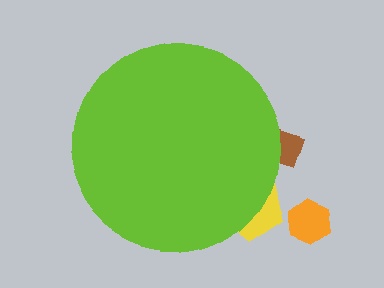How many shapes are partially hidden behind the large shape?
2 shapes are partially hidden.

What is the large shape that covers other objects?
A lime circle.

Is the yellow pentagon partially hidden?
Yes, the yellow pentagon is partially hidden behind the lime circle.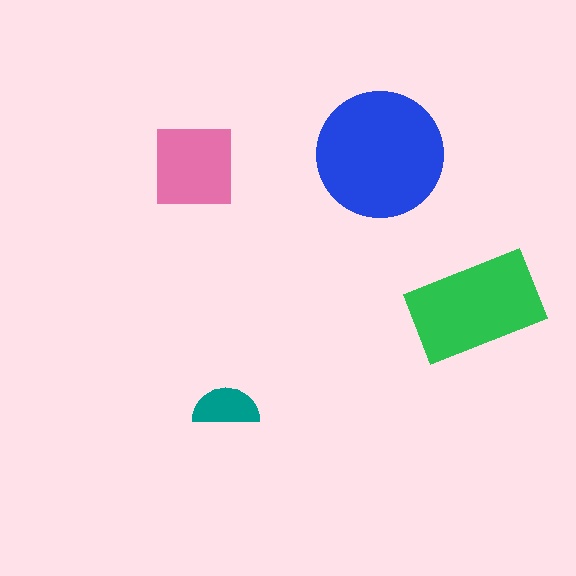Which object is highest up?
The blue circle is topmost.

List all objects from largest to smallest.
The blue circle, the green rectangle, the pink square, the teal semicircle.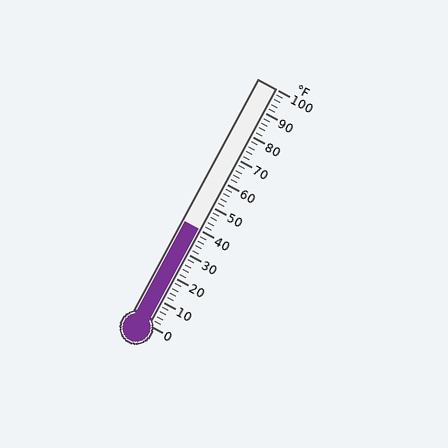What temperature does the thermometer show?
The thermometer shows approximately 40°F.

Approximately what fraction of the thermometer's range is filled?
The thermometer is filled to approximately 40% of its range.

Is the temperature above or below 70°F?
The temperature is below 70°F.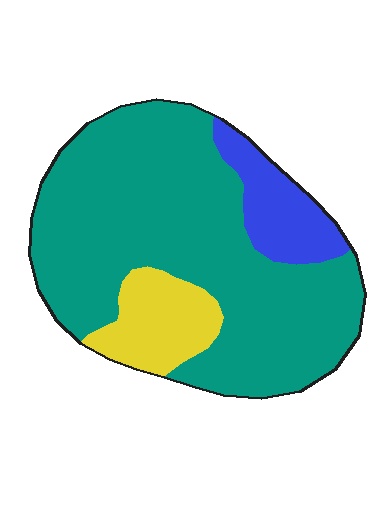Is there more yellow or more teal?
Teal.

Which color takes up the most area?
Teal, at roughly 75%.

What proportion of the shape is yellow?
Yellow covers 13% of the shape.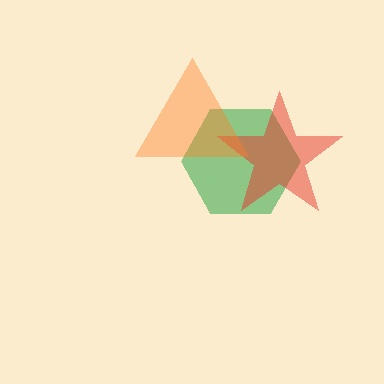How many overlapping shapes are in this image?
There are 3 overlapping shapes in the image.